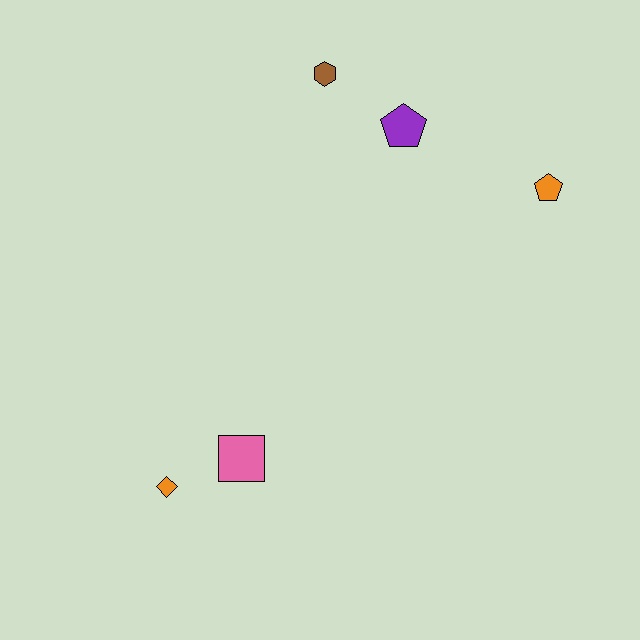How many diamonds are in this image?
There is 1 diamond.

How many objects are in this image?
There are 5 objects.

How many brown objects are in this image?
There is 1 brown object.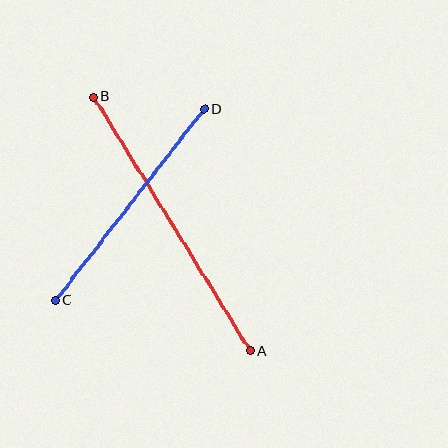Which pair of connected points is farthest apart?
Points A and B are farthest apart.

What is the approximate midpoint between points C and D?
The midpoint is at approximately (130, 205) pixels.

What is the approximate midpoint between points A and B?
The midpoint is at approximately (172, 224) pixels.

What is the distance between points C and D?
The distance is approximately 242 pixels.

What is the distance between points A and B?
The distance is approximately 298 pixels.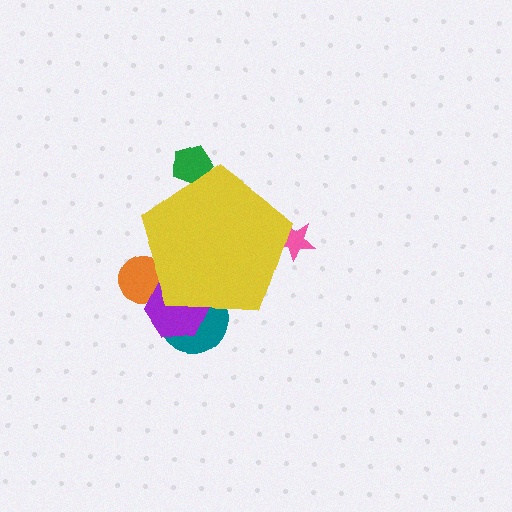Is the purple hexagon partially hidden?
Yes, the purple hexagon is partially hidden behind the yellow pentagon.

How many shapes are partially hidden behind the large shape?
5 shapes are partially hidden.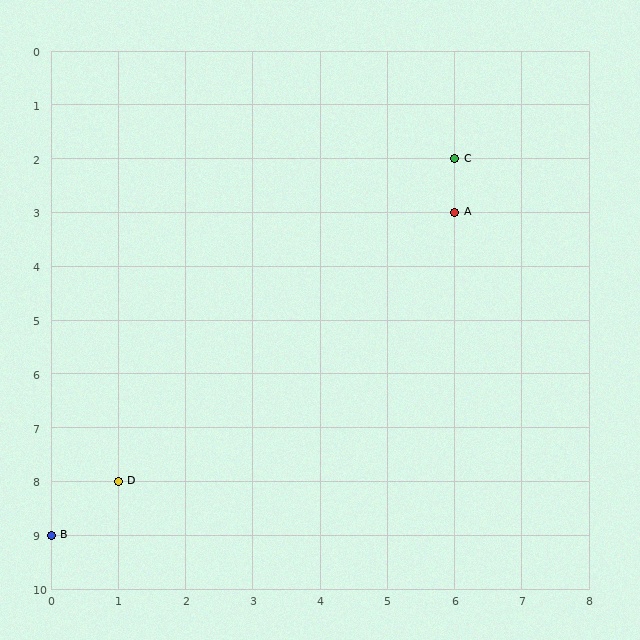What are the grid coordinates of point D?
Point D is at grid coordinates (1, 8).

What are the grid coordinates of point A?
Point A is at grid coordinates (6, 3).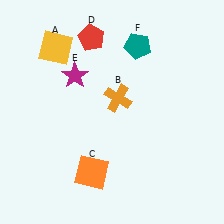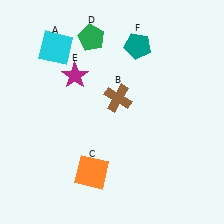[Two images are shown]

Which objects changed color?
A changed from yellow to cyan. B changed from orange to brown. D changed from red to green.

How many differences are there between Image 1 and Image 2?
There are 3 differences between the two images.